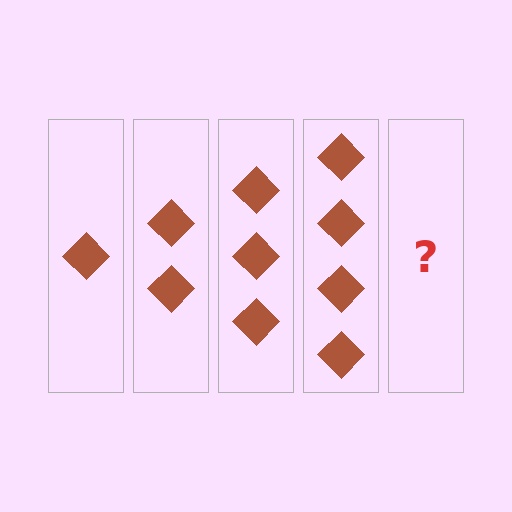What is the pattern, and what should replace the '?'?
The pattern is that each step adds one more diamond. The '?' should be 5 diamonds.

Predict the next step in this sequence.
The next step is 5 diamonds.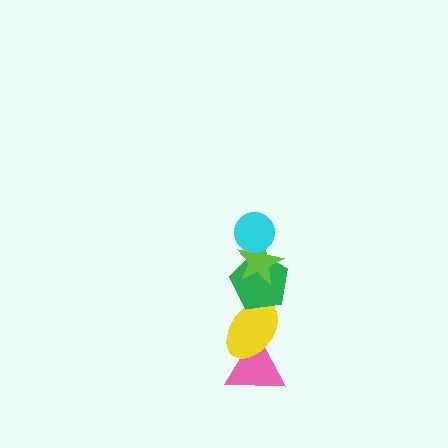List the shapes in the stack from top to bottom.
From top to bottom: the cyan circle, the lime star, the green pentagon, the yellow ellipse, the pink triangle.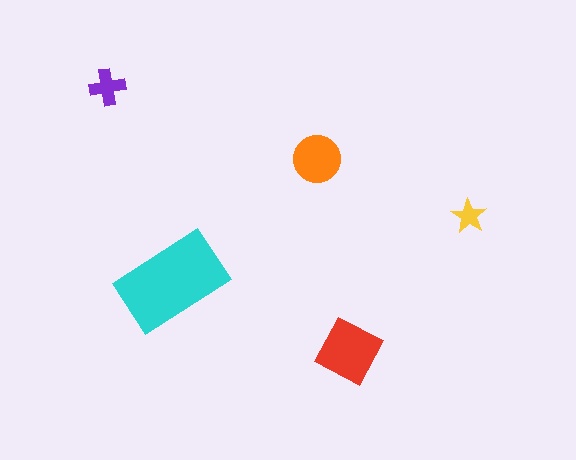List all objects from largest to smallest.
The cyan rectangle, the red diamond, the orange circle, the purple cross, the yellow star.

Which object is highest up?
The purple cross is topmost.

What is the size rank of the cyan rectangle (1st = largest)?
1st.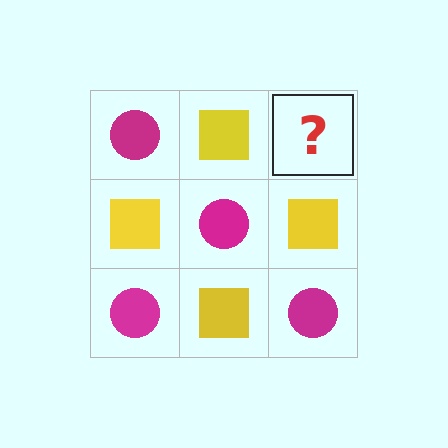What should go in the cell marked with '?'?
The missing cell should contain a magenta circle.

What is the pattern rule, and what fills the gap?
The rule is that it alternates magenta circle and yellow square in a checkerboard pattern. The gap should be filled with a magenta circle.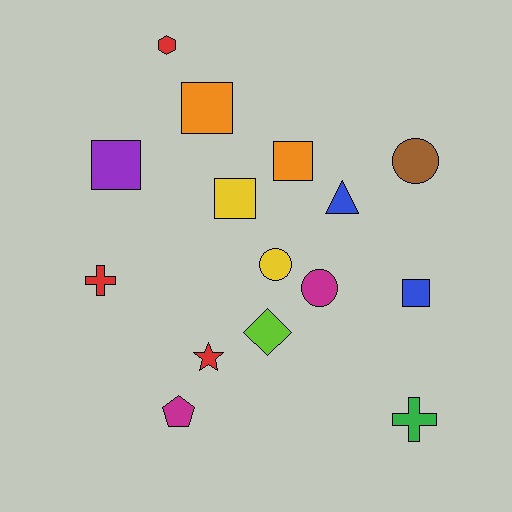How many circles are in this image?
There are 3 circles.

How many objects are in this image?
There are 15 objects.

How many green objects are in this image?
There is 1 green object.